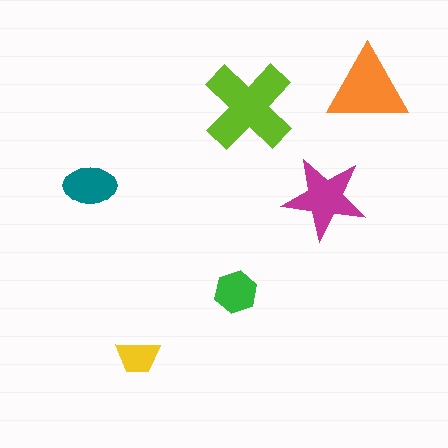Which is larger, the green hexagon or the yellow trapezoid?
The green hexagon.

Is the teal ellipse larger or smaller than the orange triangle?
Smaller.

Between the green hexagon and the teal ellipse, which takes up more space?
The teal ellipse.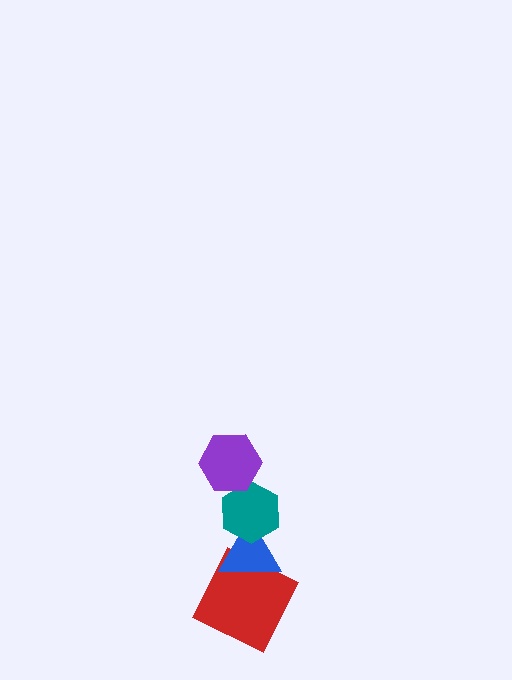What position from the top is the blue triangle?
The blue triangle is 3rd from the top.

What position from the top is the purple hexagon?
The purple hexagon is 1st from the top.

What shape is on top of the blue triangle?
The teal hexagon is on top of the blue triangle.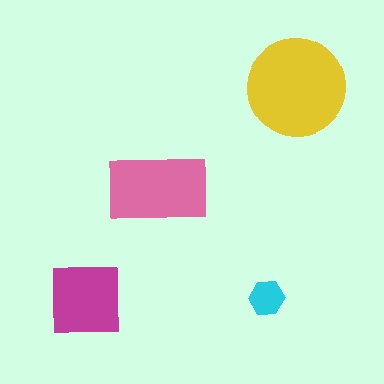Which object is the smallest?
The cyan hexagon.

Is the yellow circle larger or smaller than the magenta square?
Larger.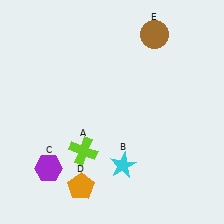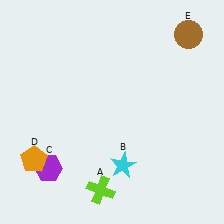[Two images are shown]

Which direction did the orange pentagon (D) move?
The orange pentagon (D) moved left.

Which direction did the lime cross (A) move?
The lime cross (A) moved down.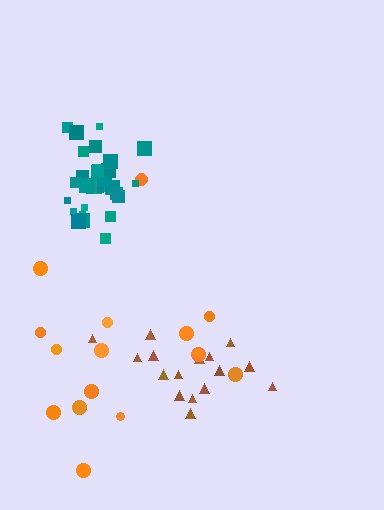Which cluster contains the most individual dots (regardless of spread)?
Teal (32).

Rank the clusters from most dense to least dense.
teal, brown, orange.